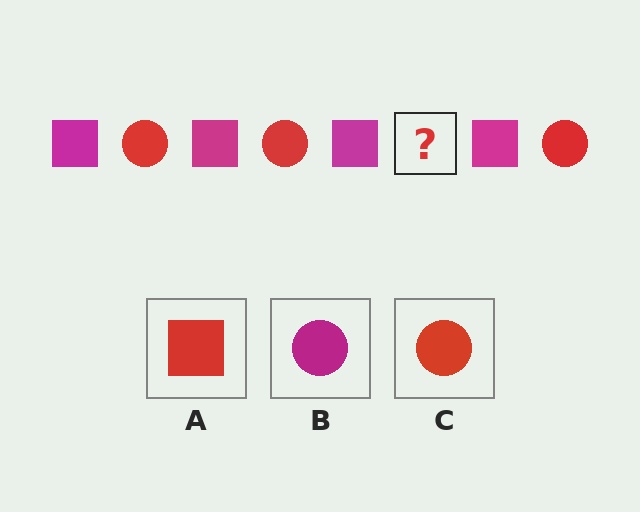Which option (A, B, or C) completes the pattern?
C.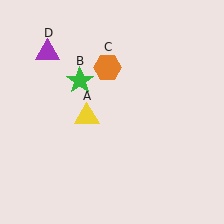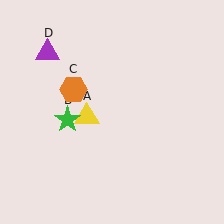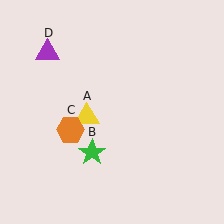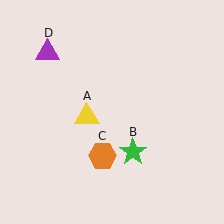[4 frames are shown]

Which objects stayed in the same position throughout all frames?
Yellow triangle (object A) and purple triangle (object D) remained stationary.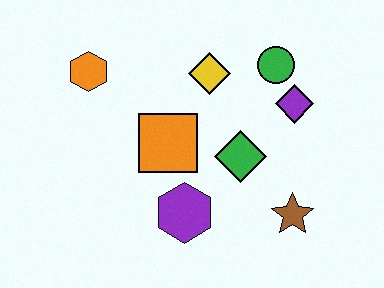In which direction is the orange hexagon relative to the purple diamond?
The orange hexagon is to the left of the purple diamond.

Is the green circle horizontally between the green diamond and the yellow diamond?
No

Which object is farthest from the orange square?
The brown star is farthest from the orange square.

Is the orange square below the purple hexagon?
No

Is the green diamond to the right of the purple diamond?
No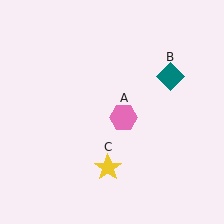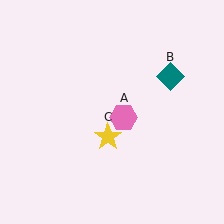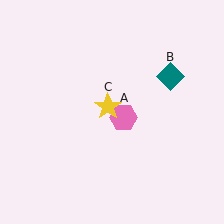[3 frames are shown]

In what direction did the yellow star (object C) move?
The yellow star (object C) moved up.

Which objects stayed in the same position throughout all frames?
Pink hexagon (object A) and teal diamond (object B) remained stationary.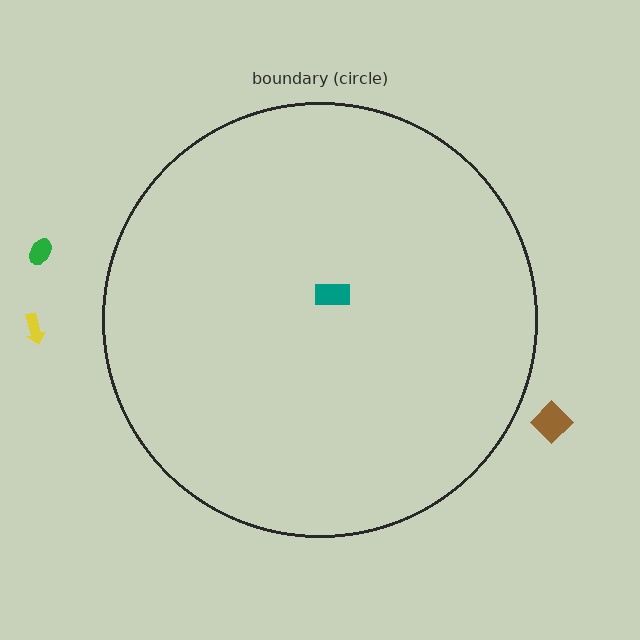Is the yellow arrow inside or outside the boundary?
Outside.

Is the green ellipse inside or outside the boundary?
Outside.